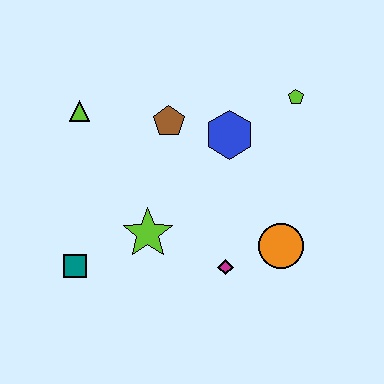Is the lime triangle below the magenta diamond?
No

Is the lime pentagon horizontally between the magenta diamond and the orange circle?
No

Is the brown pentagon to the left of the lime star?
No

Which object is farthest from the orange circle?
The lime triangle is farthest from the orange circle.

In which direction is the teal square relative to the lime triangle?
The teal square is below the lime triangle.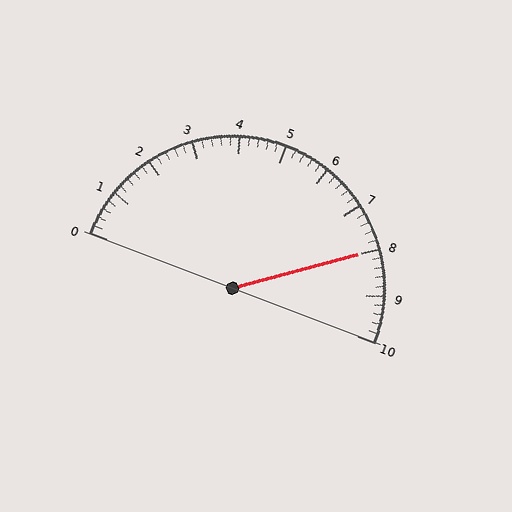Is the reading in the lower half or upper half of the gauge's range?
The reading is in the upper half of the range (0 to 10).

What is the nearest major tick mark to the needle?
The nearest major tick mark is 8.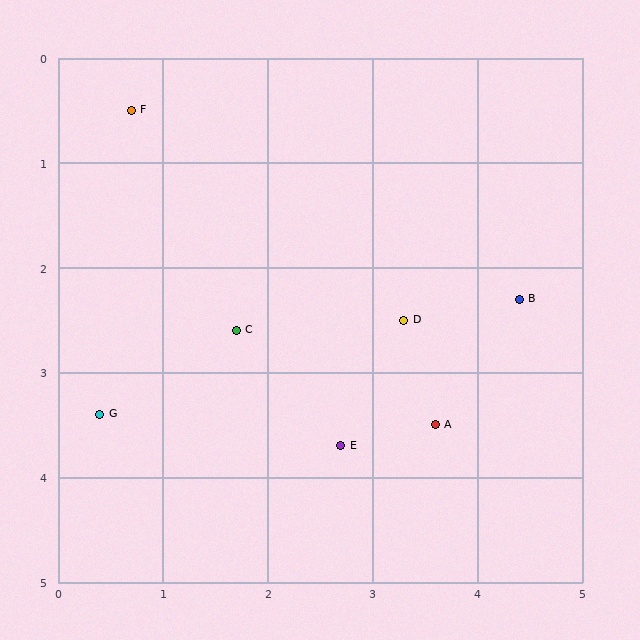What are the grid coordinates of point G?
Point G is at approximately (0.4, 3.4).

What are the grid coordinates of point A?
Point A is at approximately (3.6, 3.5).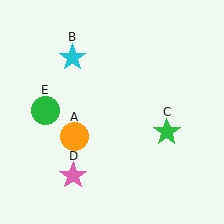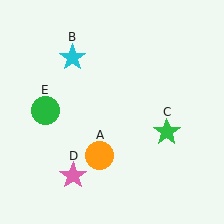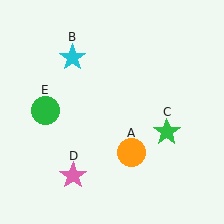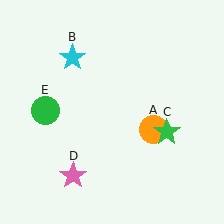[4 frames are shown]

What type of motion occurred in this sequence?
The orange circle (object A) rotated counterclockwise around the center of the scene.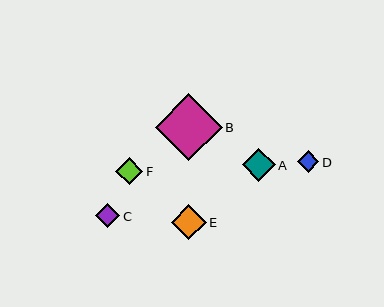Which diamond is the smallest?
Diamond D is the smallest with a size of approximately 21 pixels.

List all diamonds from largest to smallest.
From largest to smallest: B, E, A, F, C, D.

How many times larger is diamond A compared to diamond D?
Diamond A is approximately 1.6 times the size of diamond D.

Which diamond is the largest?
Diamond B is the largest with a size of approximately 67 pixels.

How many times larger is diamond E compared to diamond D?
Diamond E is approximately 1.6 times the size of diamond D.